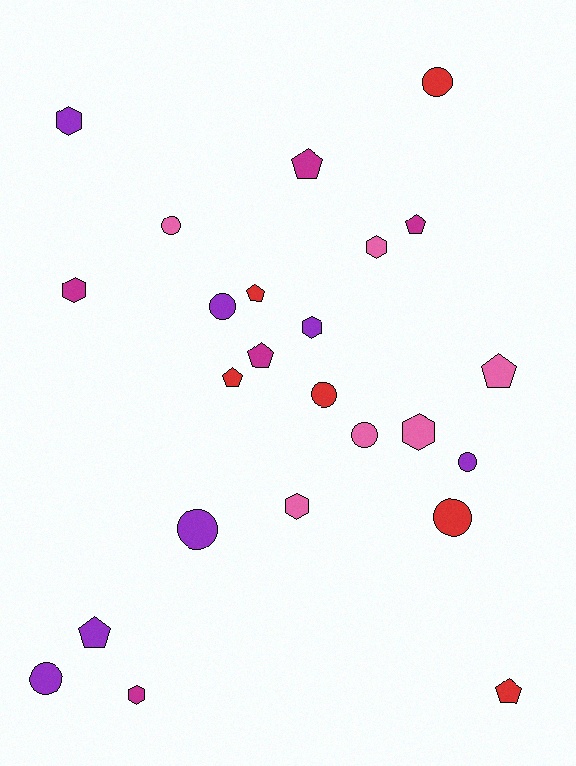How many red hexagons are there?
There are no red hexagons.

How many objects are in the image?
There are 24 objects.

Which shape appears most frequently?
Circle, with 9 objects.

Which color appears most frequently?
Purple, with 7 objects.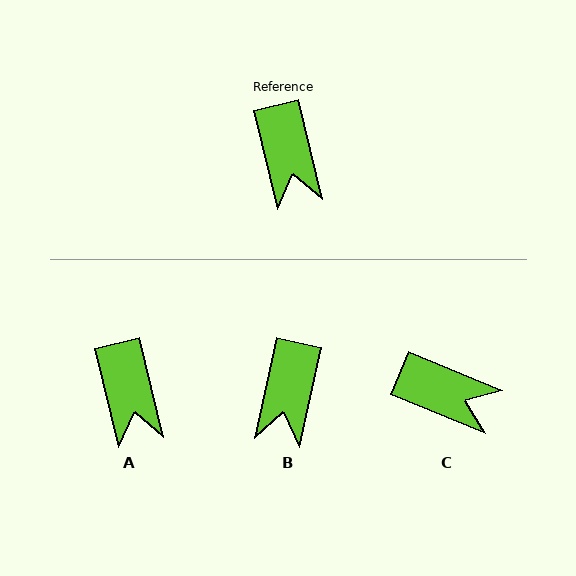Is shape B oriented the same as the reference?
No, it is off by about 26 degrees.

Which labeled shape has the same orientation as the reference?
A.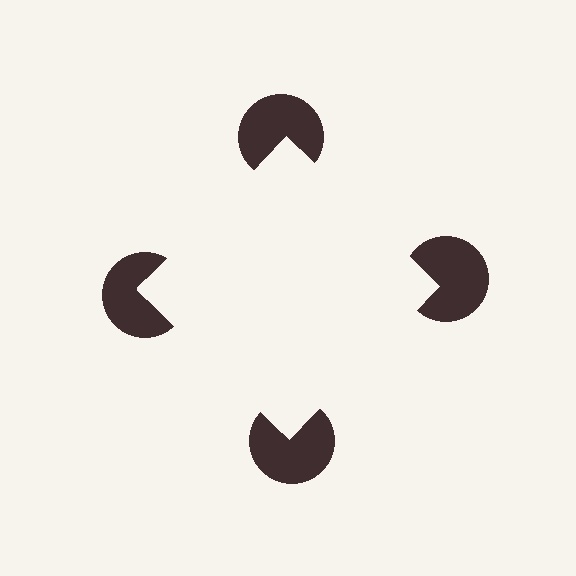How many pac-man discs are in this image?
There are 4 — one at each vertex of the illusory square.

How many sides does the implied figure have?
4 sides.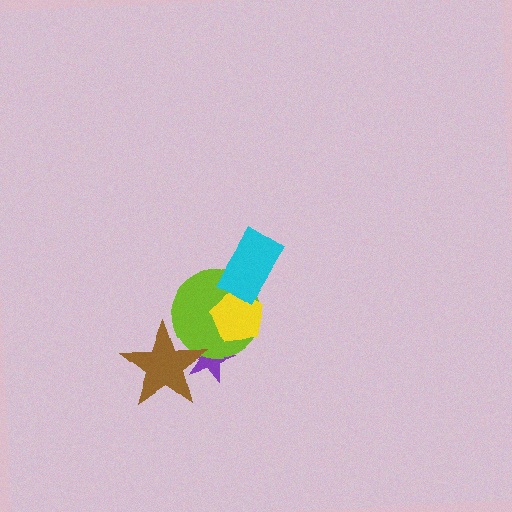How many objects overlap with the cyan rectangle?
2 objects overlap with the cyan rectangle.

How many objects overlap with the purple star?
2 objects overlap with the purple star.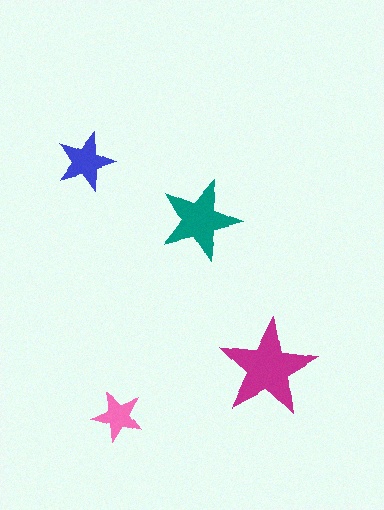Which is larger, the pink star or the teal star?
The teal one.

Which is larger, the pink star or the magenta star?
The magenta one.